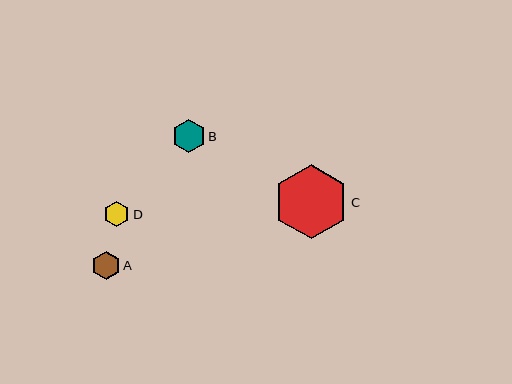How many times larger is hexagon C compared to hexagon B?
Hexagon C is approximately 2.3 times the size of hexagon B.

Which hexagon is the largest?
Hexagon C is the largest with a size of approximately 74 pixels.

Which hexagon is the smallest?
Hexagon D is the smallest with a size of approximately 26 pixels.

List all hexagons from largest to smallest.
From largest to smallest: C, B, A, D.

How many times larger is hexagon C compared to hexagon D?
Hexagon C is approximately 2.9 times the size of hexagon D.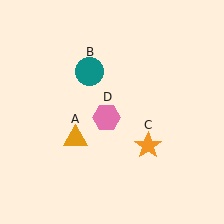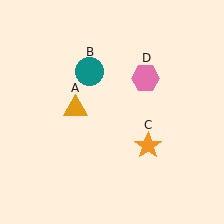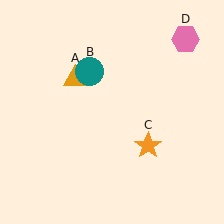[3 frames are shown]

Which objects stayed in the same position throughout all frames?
Teal circle (object B) and orange star (object C) remained stationary.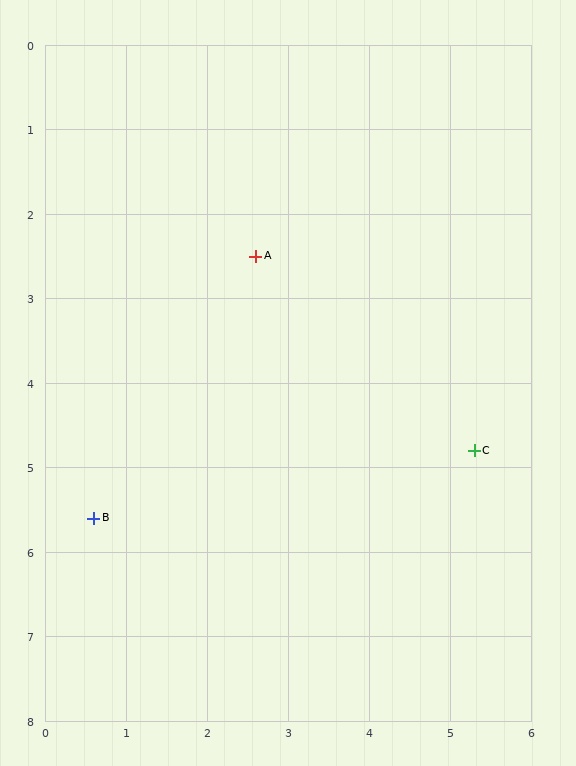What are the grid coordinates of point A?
Point A is at approximately (2.6, 2.5).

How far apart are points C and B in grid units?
Points C and B are about 4.8 grid units apart.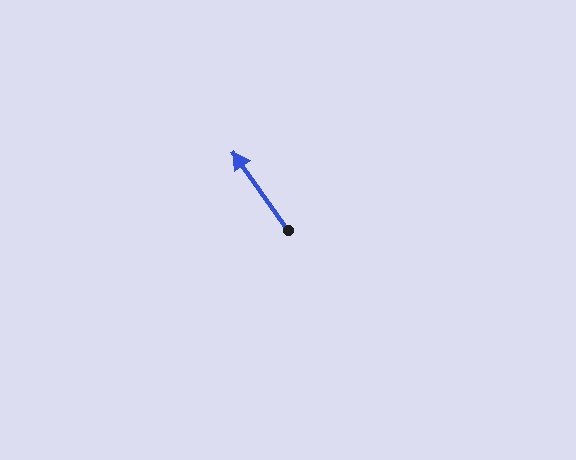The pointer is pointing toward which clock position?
Roughly 11 o'clock.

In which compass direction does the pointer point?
Northwest.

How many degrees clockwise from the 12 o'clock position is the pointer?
Approximately 325 degrees.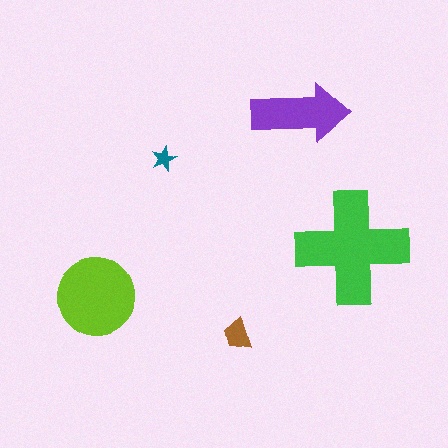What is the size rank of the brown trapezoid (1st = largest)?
4th.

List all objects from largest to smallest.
The green cross, the lime circle, the purple arrow, the brown trapezoid, the teal star.